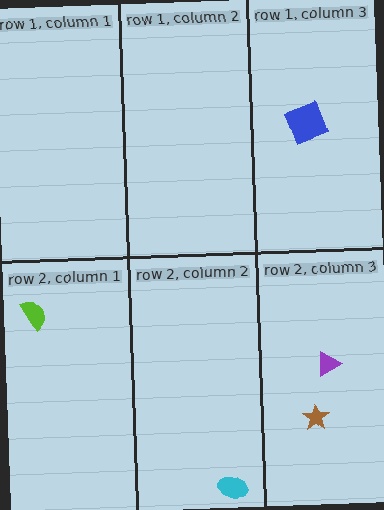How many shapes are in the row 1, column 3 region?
1.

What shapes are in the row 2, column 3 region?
The purple triangle, the brown star.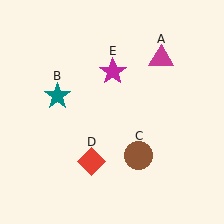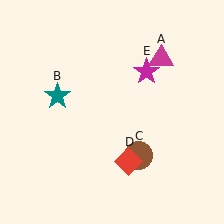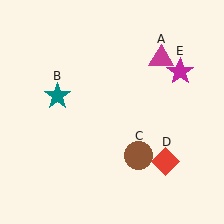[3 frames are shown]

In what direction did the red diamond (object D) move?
The red diamond (object D) moved right.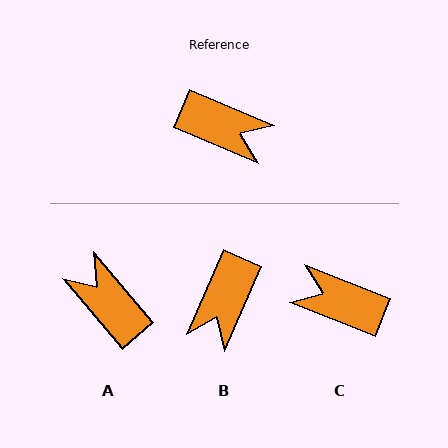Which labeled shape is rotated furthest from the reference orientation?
C, about 179 degrees away.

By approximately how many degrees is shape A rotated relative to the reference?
Approximately 153 degrees counter-clockwise.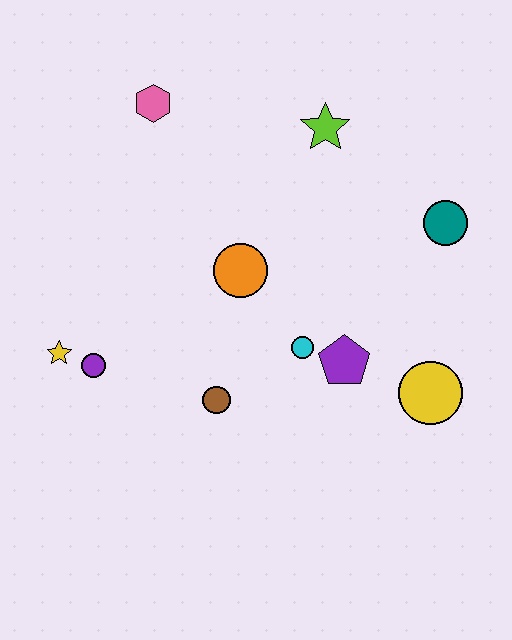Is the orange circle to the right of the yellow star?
Yes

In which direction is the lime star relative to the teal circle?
The lime star is to the left of the teal circle.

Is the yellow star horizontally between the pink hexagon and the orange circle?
No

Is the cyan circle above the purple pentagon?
Yes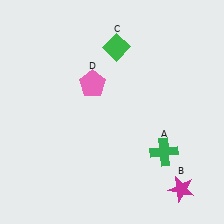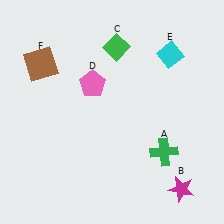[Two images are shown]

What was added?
A cyan diamond (E), a brown square (F) were added in Image 2.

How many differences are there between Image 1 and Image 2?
There are 2 differences between the two images.